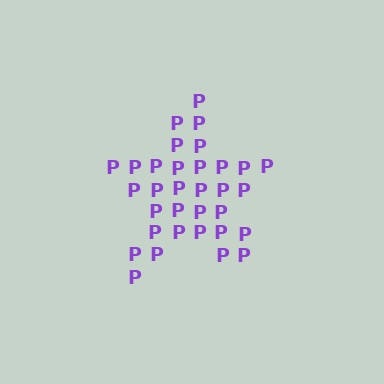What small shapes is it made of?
It is made of small letter P's.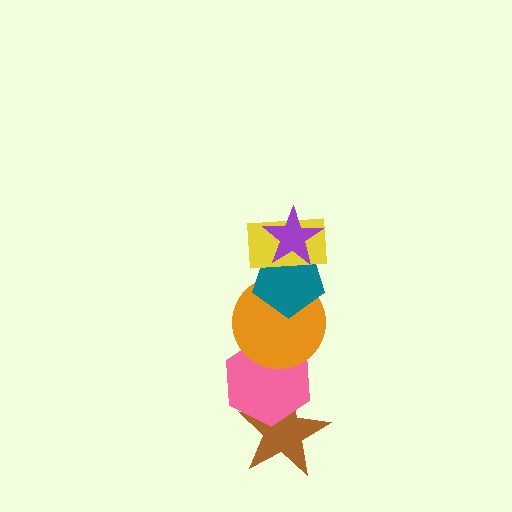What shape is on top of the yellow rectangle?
The purple star is on top of the yellow rectangle.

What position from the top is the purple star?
The purple star is 1st from the top.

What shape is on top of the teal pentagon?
The yellow rectangle is on top of the teal pentagon.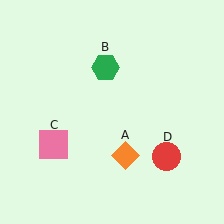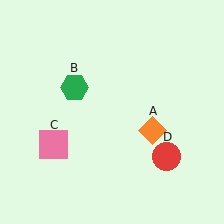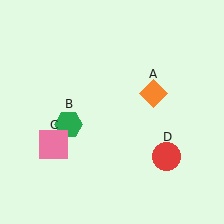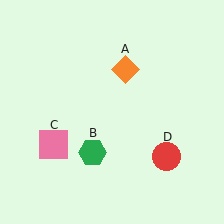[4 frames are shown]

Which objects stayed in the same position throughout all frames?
Pink square (object C) and red circle (object D) remained stationary.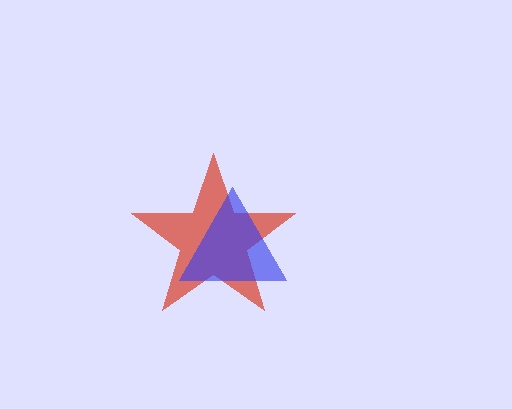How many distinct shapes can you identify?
There are 2 distinct shapes: a red star, a blue triangle.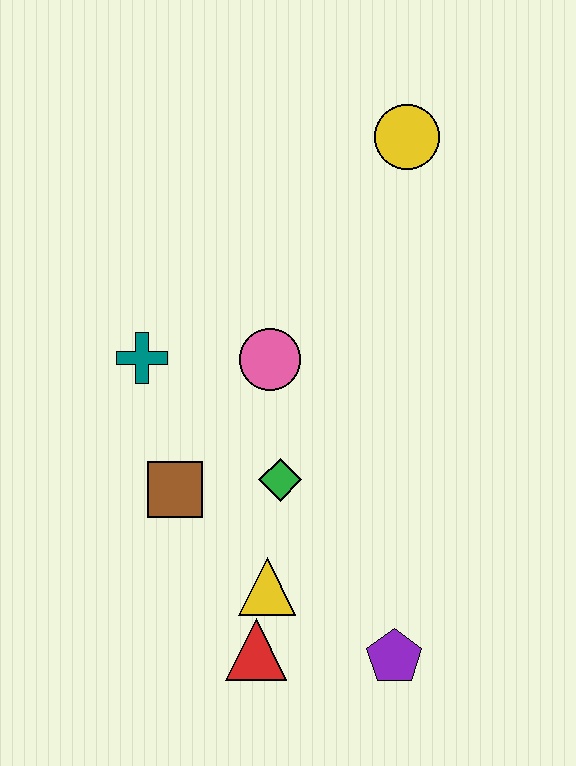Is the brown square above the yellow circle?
No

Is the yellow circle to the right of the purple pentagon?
Yes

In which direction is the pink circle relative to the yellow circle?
The pink circle is below the yellow circle.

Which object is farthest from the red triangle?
The yellow circle is farthest from the red triangle.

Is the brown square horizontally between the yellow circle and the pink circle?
No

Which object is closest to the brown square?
The green diamond is closest to the brown square.